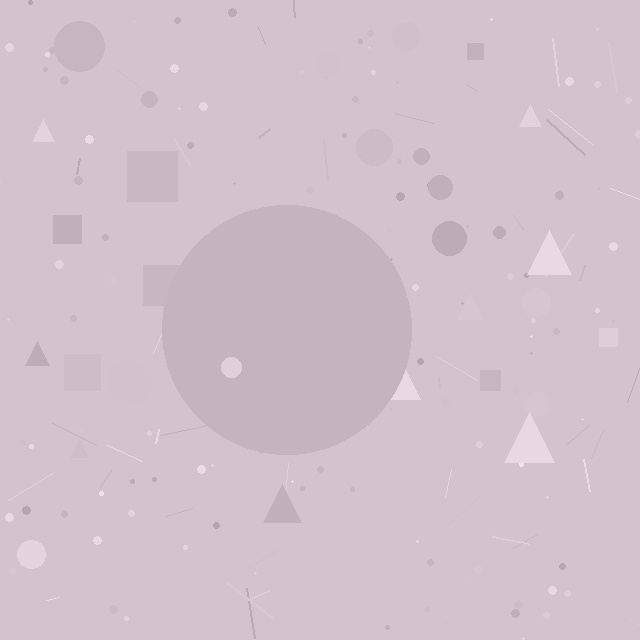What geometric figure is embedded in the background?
A circle is embedded in the background.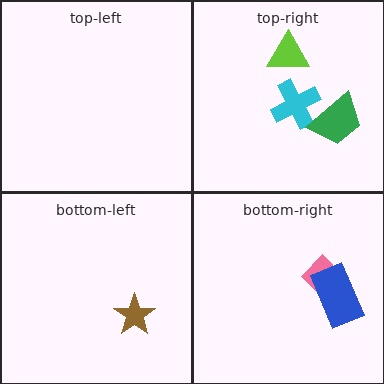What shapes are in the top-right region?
The lime triangle, the cyan cross, the green trapezoid.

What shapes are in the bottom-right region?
The pink diamond, the blue rectangle.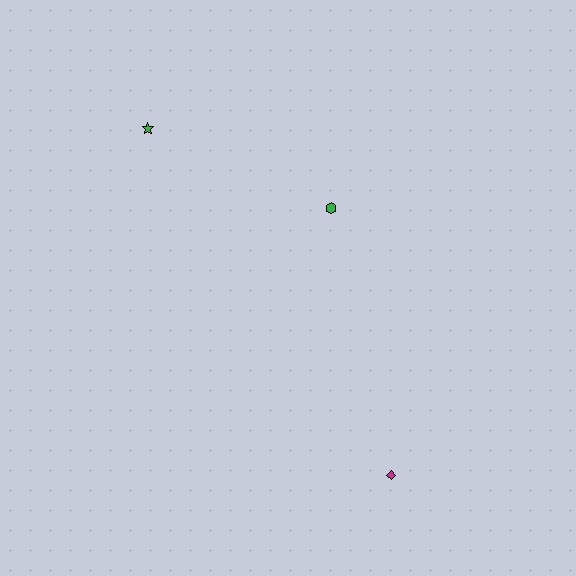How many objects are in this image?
There are 3 objects.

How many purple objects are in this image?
There are no purple objects.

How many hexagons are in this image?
There is 1 hexagon.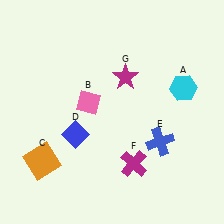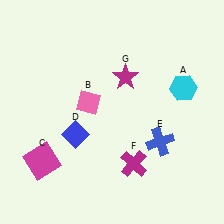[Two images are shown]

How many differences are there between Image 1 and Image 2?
There is 1 difference between the two images.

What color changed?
The square (C) changed from orange in Image 1 to magenta in Image 2.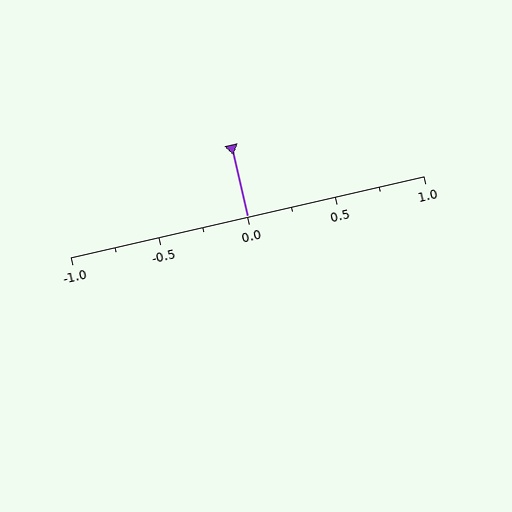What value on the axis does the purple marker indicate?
The marker indicates approximately 0.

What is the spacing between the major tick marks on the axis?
The major ticks are spaced 0.5 apart.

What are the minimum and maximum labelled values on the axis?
The axis runs from -1.0 to 1.0.